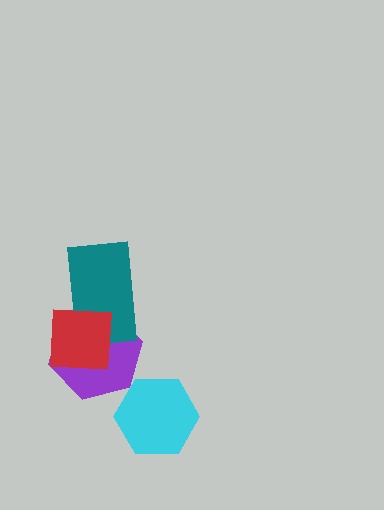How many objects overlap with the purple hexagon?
2 objects overlap with the purple hexagon.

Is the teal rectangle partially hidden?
Yes, it is partially covered by another shape.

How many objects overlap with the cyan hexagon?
0 objects overlap with the cyan hexagon.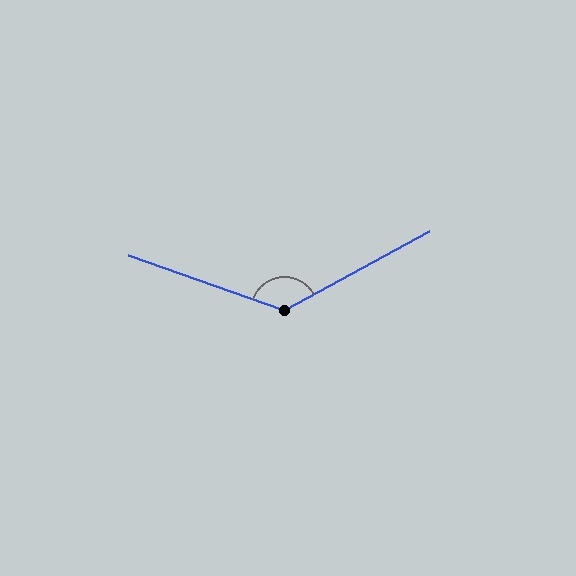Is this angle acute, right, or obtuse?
It is obtuse.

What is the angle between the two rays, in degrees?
Approximately 132 degrees.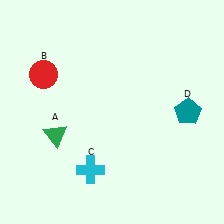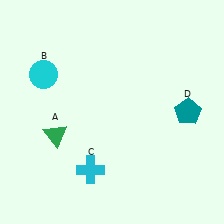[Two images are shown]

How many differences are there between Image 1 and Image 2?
There is 1 difference between the two images.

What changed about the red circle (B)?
In Image 1, B is red. In Image 2, it changed to cyan.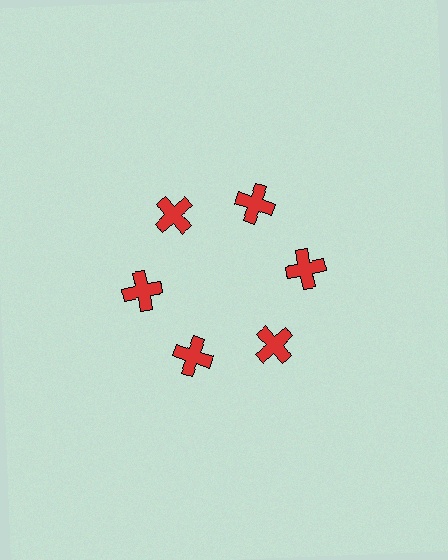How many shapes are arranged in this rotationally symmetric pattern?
There are 6 shapes, arranged in 6 groups of 1.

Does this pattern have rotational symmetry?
Yes, this pattern has 6-fold rotational symmetry. It looks the same after rotating 60 degrees around the center.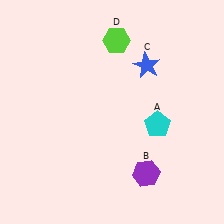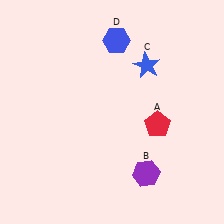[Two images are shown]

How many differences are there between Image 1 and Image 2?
There are 2 differences between the two images.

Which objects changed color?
A changed from cyan to red. D changed from lime to blue.